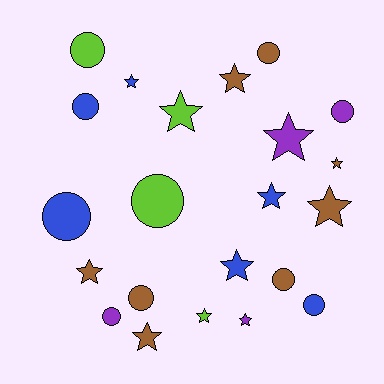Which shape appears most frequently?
Star, with 12 objects.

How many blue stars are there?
There are 3 blue stars.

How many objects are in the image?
There are 22 objects.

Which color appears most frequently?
Brown, with 8 objects.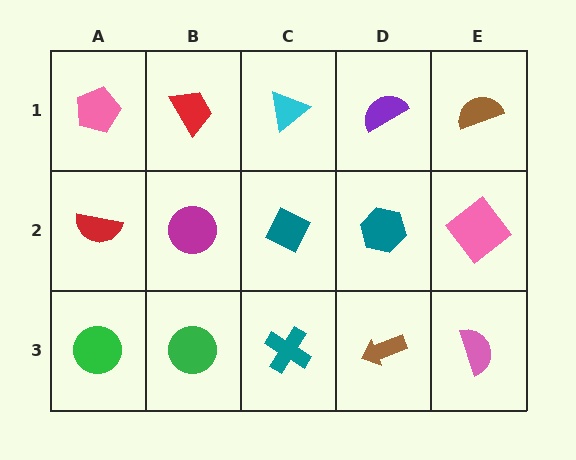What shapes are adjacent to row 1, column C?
A teal diamond (row 2, column C), a red trapezoid (row 1, column B), a purple semicircle (row 1, column D).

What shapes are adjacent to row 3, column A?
A red semicircle (row 2, column A), a green circle (row 3, column B).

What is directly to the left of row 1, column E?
A purple semicircle.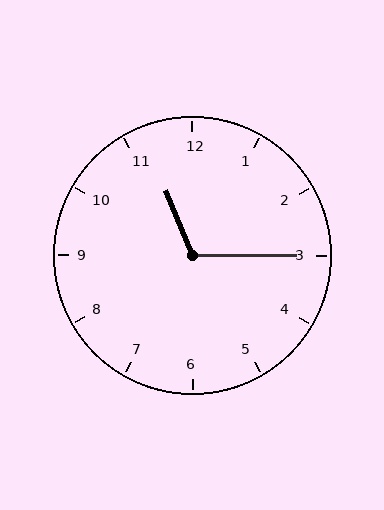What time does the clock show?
11:15.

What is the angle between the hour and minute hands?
Approximately 112 degrees.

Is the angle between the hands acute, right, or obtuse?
It is obtuse.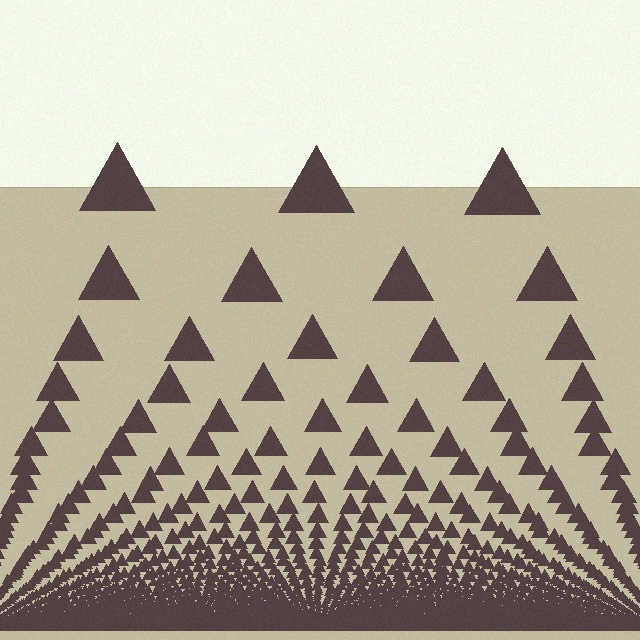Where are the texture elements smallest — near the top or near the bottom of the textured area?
Near the bottom.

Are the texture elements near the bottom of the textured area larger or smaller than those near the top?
Smaller. The gradient is inverted — elements near the bottom are smaller and denser.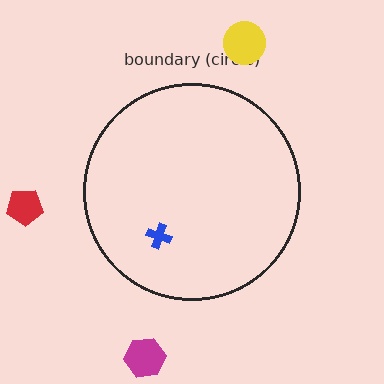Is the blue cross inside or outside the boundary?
Inside.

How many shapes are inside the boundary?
1 inside, 3 outside.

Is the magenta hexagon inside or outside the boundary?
Outside.